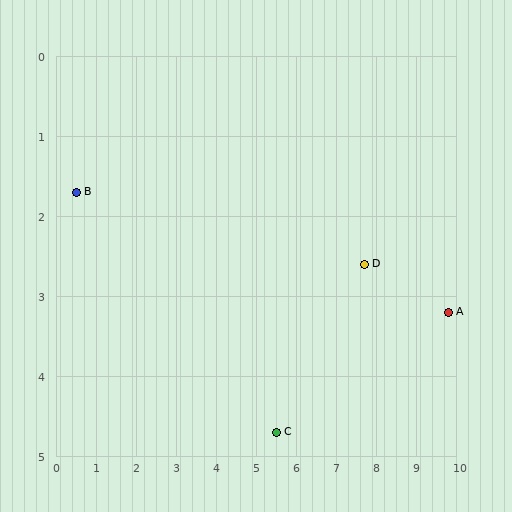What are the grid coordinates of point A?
Point A is at approximately (9.8, 3.2).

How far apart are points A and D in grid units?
Points A and D are about 2.2 grid units apart.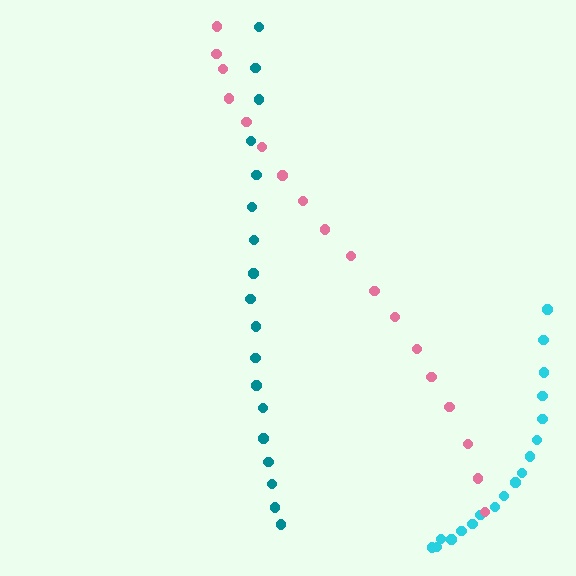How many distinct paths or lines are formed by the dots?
There are 3 distinct paths.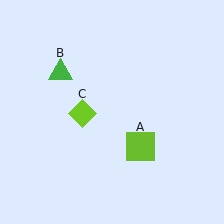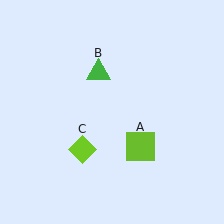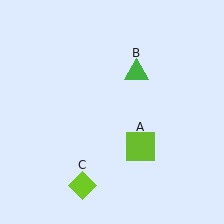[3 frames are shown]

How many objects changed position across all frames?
2 objects changed position: green triangle (object B), lime diamond (object C).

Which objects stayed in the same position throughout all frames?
Lime square (object A) remained stationary.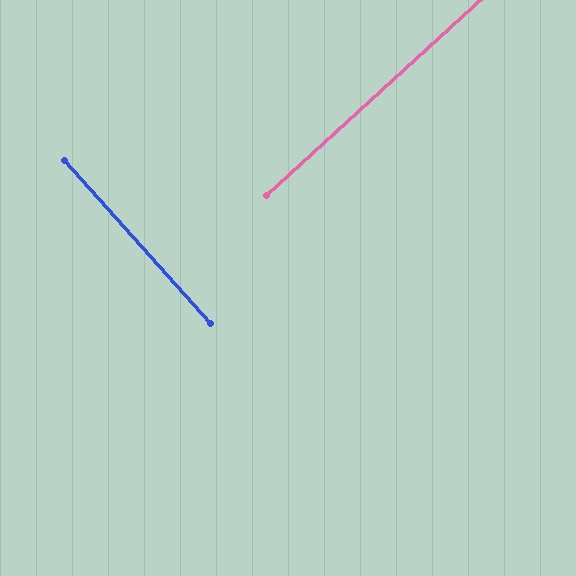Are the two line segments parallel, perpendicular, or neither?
Perpendicular — they meet at approximately 90°.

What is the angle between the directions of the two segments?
Approximately 90 degrees.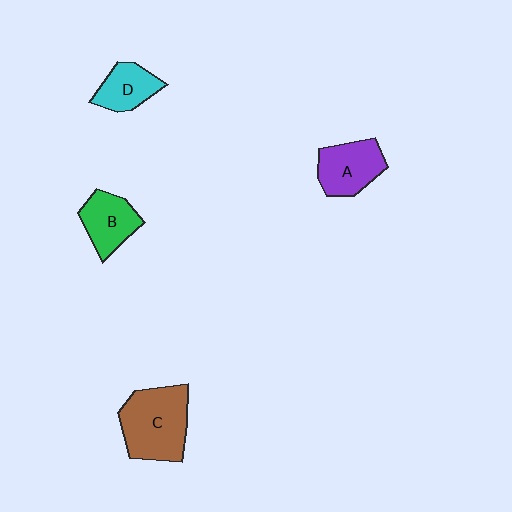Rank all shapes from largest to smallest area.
From largest to smallest: C (brown), A (purple), B (green), D (cyan).